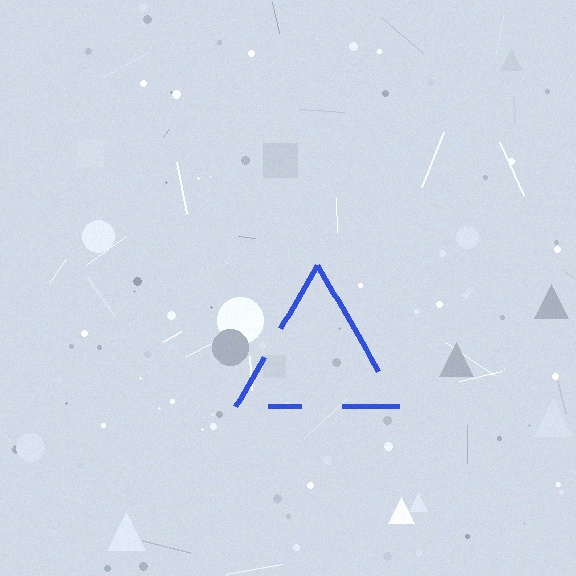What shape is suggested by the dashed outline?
The dashed outline suggests a triangle.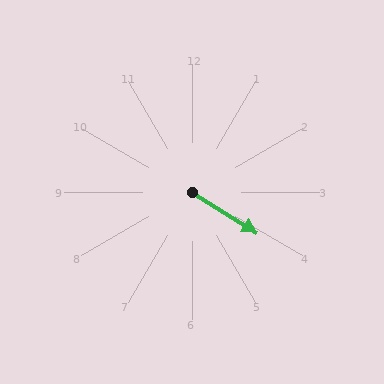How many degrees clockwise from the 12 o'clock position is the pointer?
Approximately 122 degrees.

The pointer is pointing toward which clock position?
Roughly 4 o'clock.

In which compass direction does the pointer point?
Southeast.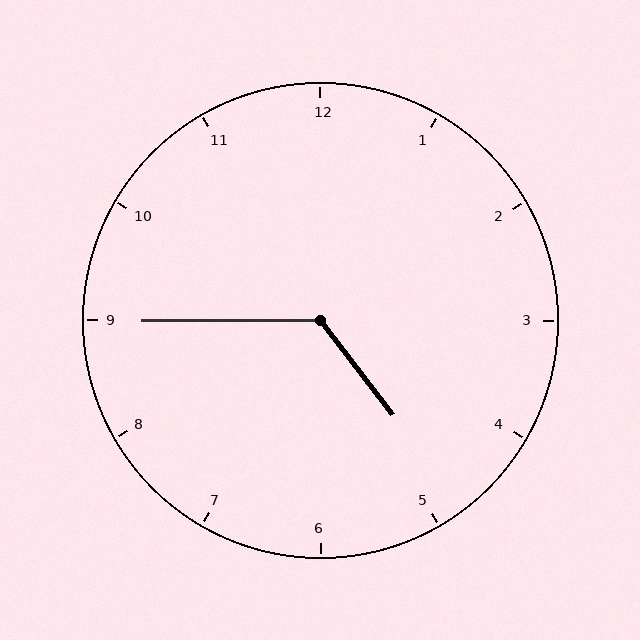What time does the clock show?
4:45.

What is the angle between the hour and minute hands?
Approximately 128 degrees.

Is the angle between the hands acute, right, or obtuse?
It is obtuse.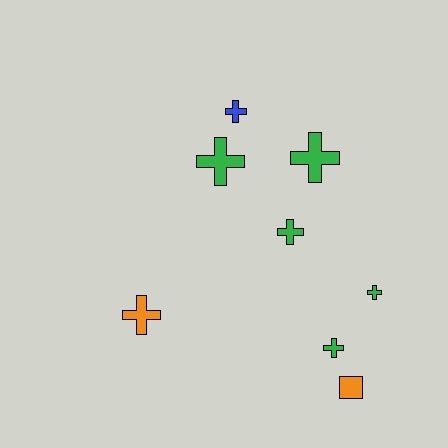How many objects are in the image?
There are 8 objects.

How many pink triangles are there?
There are no pink triangles.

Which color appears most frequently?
Green, with 5 objects.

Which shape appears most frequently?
Cross, with 7 objects.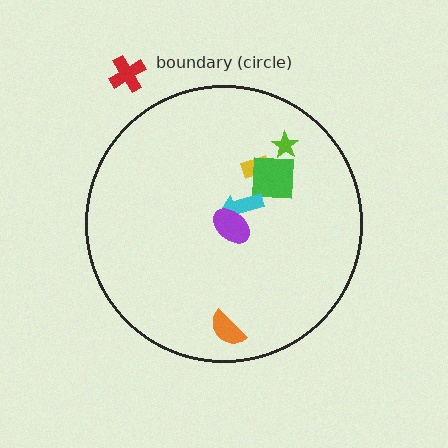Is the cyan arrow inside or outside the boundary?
Inside.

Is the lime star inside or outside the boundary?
Inside.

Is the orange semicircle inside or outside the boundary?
Inside.